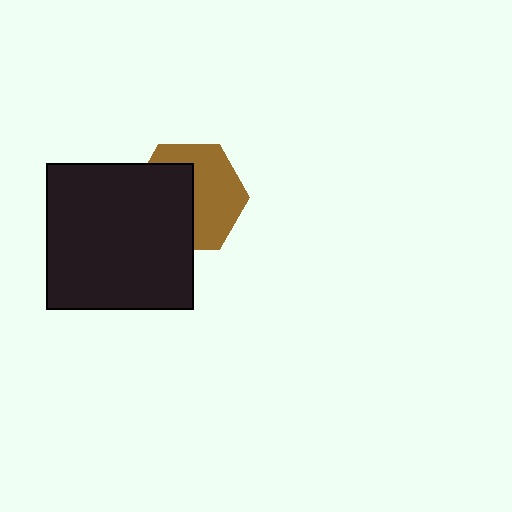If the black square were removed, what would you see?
You would see the complete brown hexagon.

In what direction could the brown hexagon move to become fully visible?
The brown hexagon could move right. That would shift it out from behind the black square entirely.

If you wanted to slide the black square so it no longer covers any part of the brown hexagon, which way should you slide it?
Slide it left — that is the most direct way to separate the two shapes.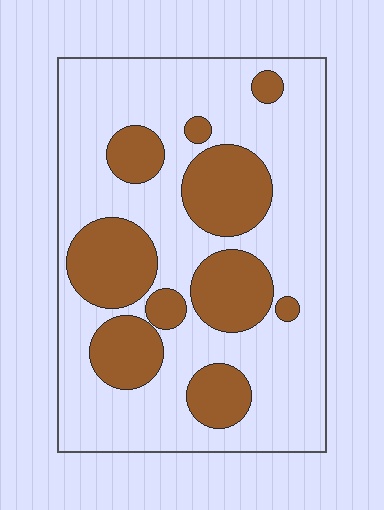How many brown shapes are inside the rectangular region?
10.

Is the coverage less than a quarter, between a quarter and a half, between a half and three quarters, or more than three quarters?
Between a quarter and a half.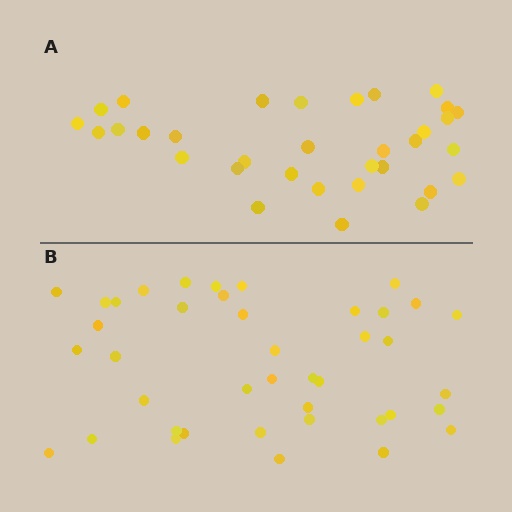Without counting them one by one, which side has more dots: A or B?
Region B (the bottom region) has more dots.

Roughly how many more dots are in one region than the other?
Region B has roughly 8 or so more dots than region A.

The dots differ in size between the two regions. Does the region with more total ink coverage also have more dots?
No. Region A has more total ink coverage because its dots are larger, but region B actually contains more individual dots. Total area can be misleading — the number of items is what matters here.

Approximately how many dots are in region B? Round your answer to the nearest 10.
About 40 dots. (The exact count is 41, which rounds to 40.)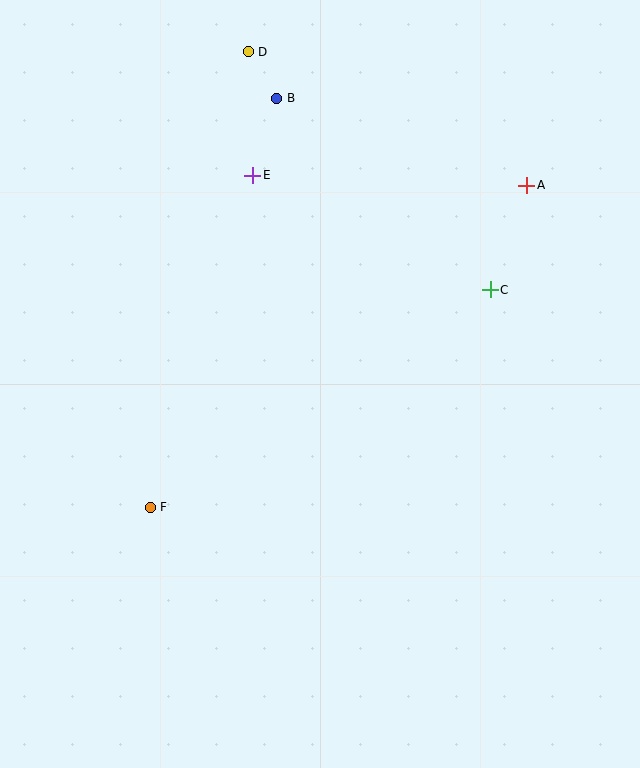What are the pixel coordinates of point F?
Point F is at (150, 508).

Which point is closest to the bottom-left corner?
Point F is closest to the bottom-left corner.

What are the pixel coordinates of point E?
Point E is at (253, 175).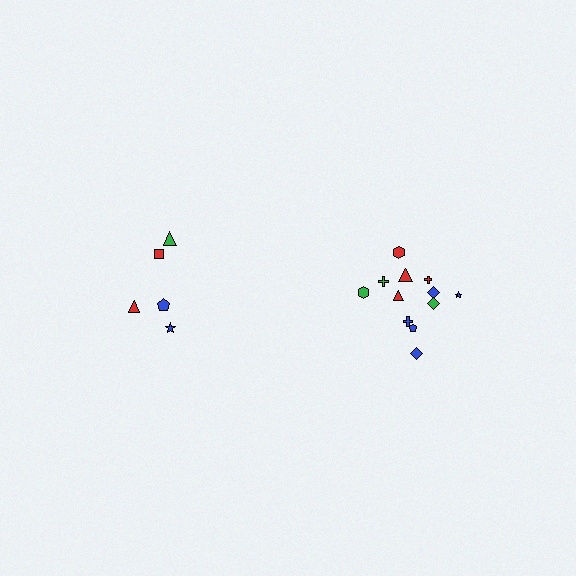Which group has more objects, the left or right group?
The right group.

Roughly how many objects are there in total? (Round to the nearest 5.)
Roughly 15 objects in total.